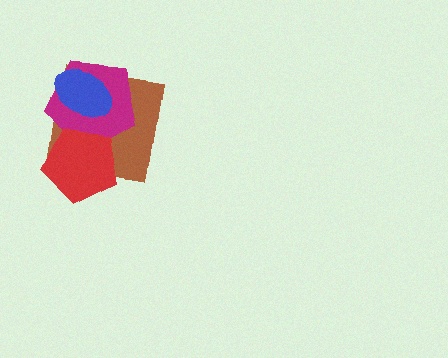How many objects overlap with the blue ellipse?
2 objects overlap with the blue ellipse.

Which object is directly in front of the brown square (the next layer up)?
The magenta pentagon is directly in front of the brown square.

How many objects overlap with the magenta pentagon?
3 objects overlap with the magenta pentagon.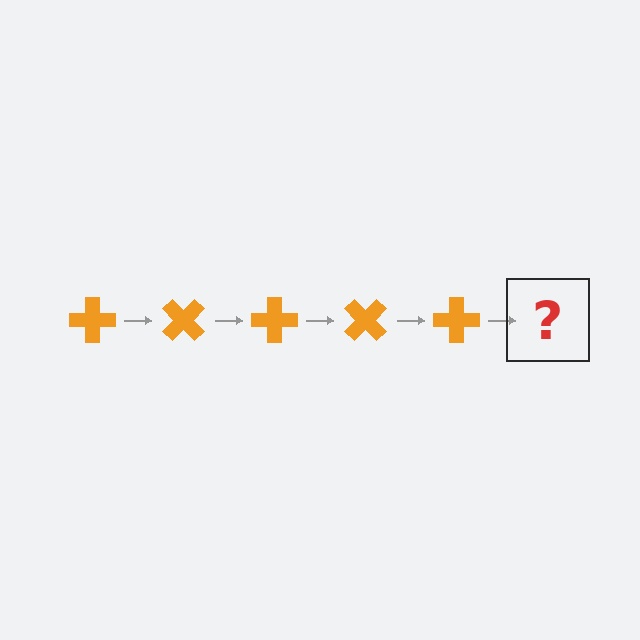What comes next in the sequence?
The next element should be an orange cross rotated 225 degrees.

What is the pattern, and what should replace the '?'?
The pattern is that the cross rotates 45 degrees each step. The '?' should be an orange cross rotated 225 degrees.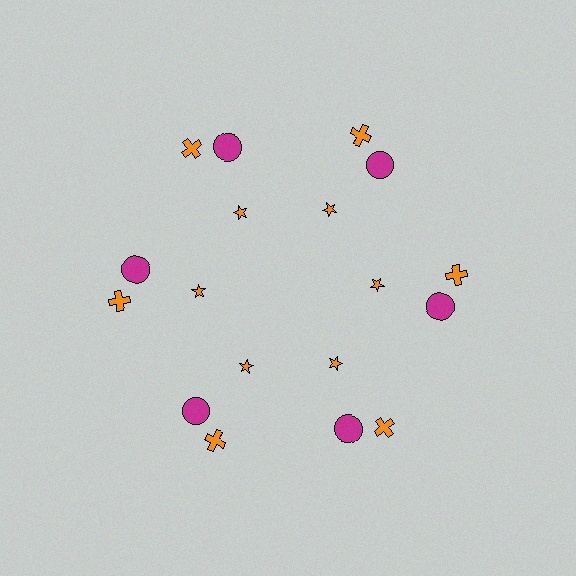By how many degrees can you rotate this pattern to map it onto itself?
The pattern maps onto itself every 60 degrees of rotation.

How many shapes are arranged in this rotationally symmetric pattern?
There are 18 shapes, arranged in 6 groups of 3.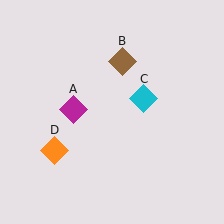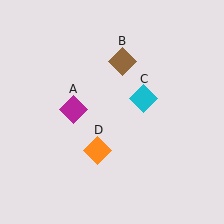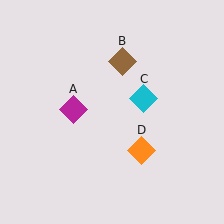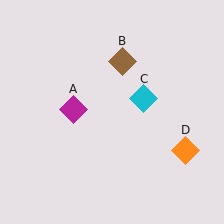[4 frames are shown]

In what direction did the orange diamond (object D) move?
The orange diamond (object D) moved right.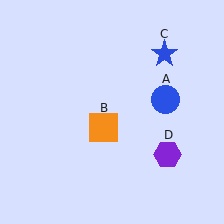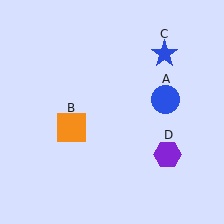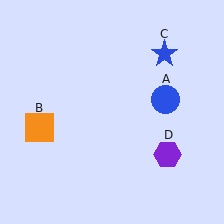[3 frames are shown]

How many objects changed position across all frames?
1 object changed position: orange square (object B).